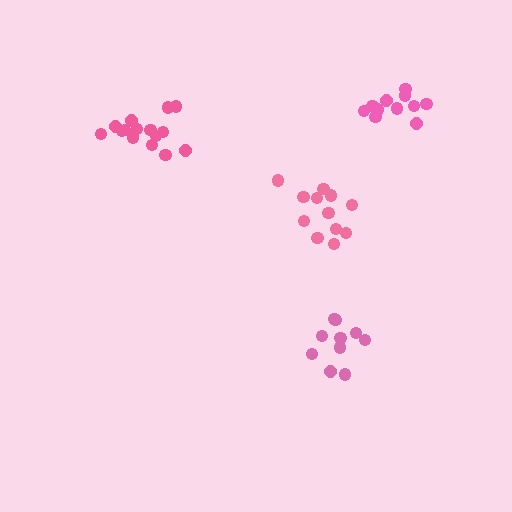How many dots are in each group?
Group 1: 15 dots, Group 2: 12 dots, Group 3: 10 dots, Group 4: 12 dots (49 total).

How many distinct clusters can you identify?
There are 4 distinct clusters.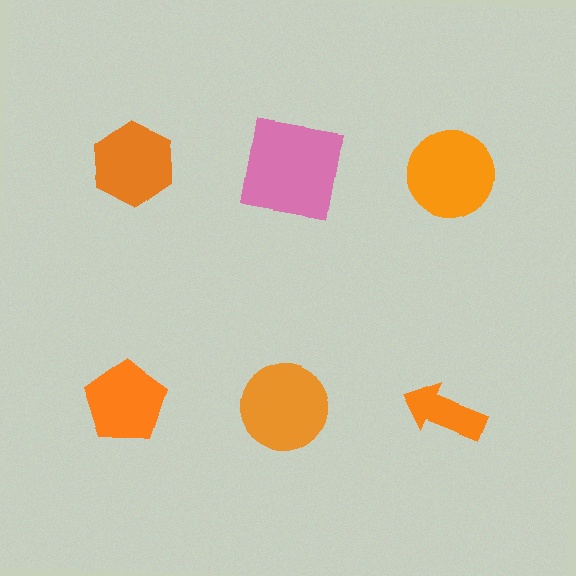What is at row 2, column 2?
An orange circle.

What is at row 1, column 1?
An orange hexagon.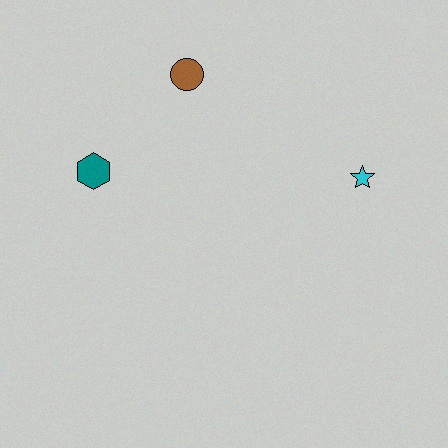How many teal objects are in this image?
There is 1 teal object.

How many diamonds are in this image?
There are no diamonds.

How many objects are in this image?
There are 3 objects.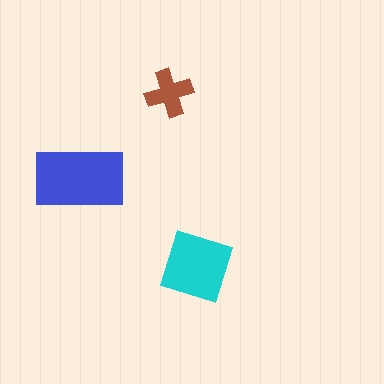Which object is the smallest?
The brown cross.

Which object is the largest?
The blue rectangle.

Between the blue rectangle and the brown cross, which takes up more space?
The blue rectangle.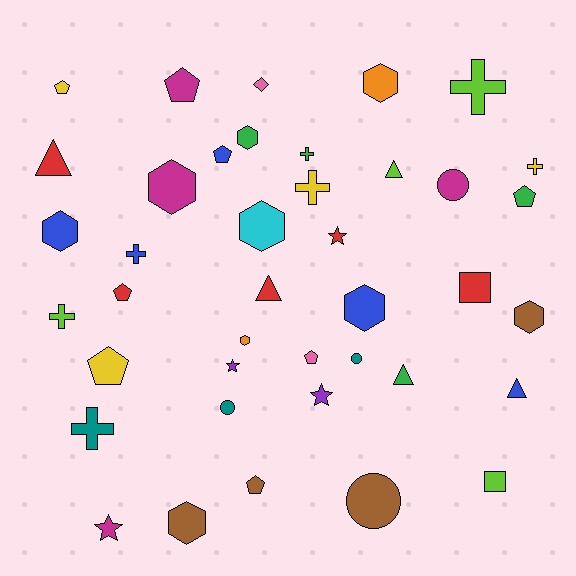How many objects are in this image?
There are 40 objects.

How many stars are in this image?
There are 4 stars.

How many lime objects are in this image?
There are 4 lime objects.